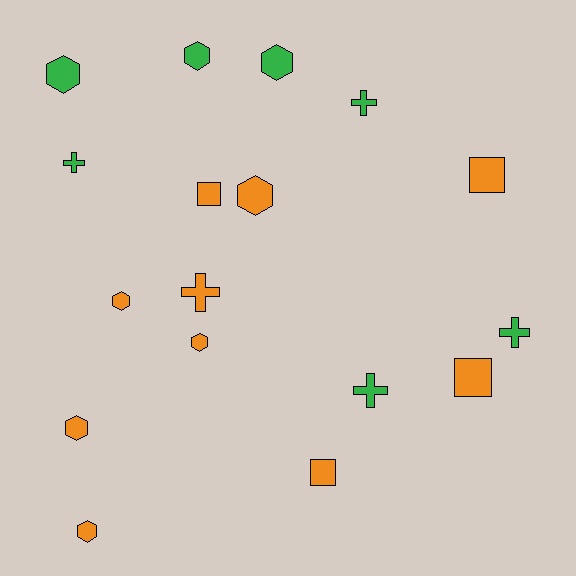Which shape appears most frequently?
Hexagon, with 8 objects.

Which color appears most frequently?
Orange, with 10 objects.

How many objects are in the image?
There are 17 objects.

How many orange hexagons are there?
There are 5 orange hexagons.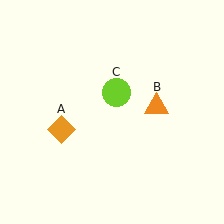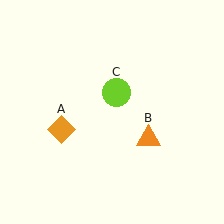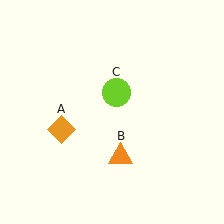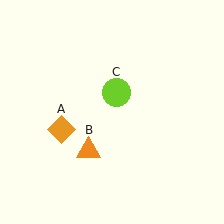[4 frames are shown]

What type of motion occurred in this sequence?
The orange triangle (object B) rotated clockwise around the center of the scene.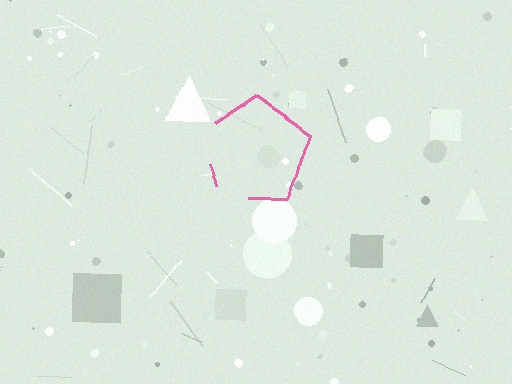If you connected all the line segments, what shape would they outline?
They would outline a pentagon.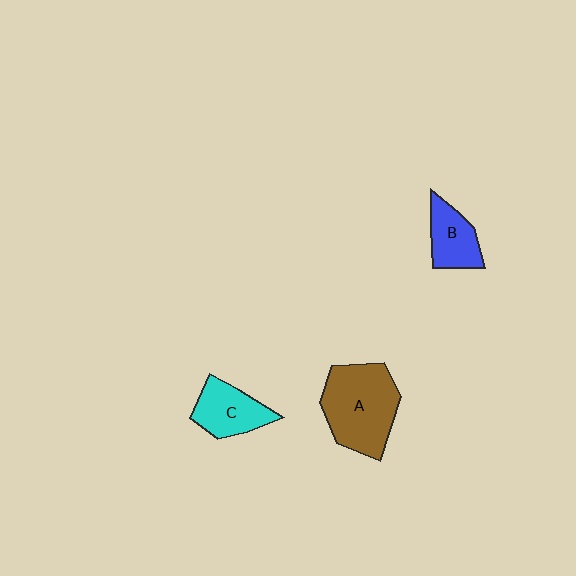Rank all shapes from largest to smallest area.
From largest to smallest: A (brown), C (cyan), B (blue).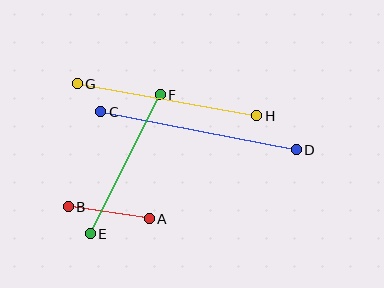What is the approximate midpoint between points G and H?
The midpoint is at approximately (167, 100) pixels.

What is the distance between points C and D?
The distance is approximately 199 pixels.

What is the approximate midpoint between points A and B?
The midpoint is at approximately (109, 213) pixels.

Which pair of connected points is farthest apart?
Points C and D are farthest apart.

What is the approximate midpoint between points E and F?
The midpoint is at approximately (125, 164) pixels.